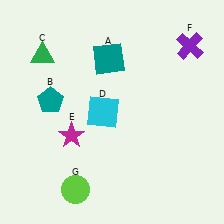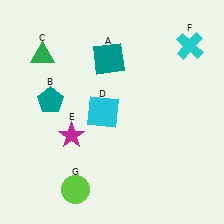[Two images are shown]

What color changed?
The cross (F) changed from purple in Image 1 to cyan in Image 2.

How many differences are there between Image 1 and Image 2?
There is 1 difference between the two images.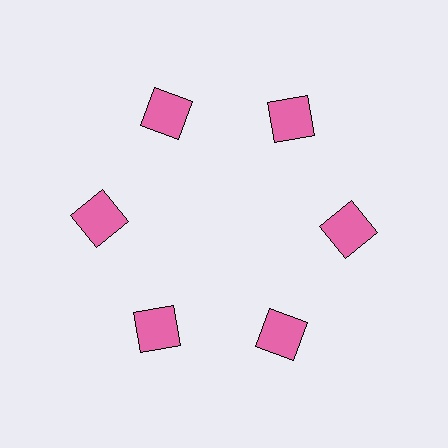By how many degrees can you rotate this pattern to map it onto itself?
The pattern maps onto itself every 60 degrees of rotation.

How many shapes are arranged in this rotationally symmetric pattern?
There are 6 shapes, arranged in 6 groups of 1.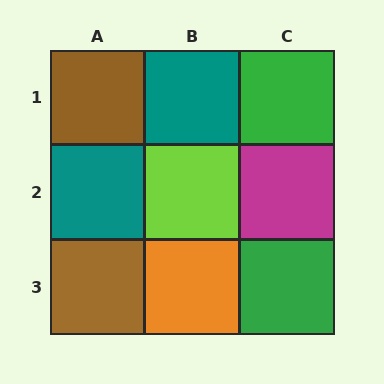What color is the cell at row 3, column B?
Orange.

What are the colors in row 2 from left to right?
Teal, lime, magenta.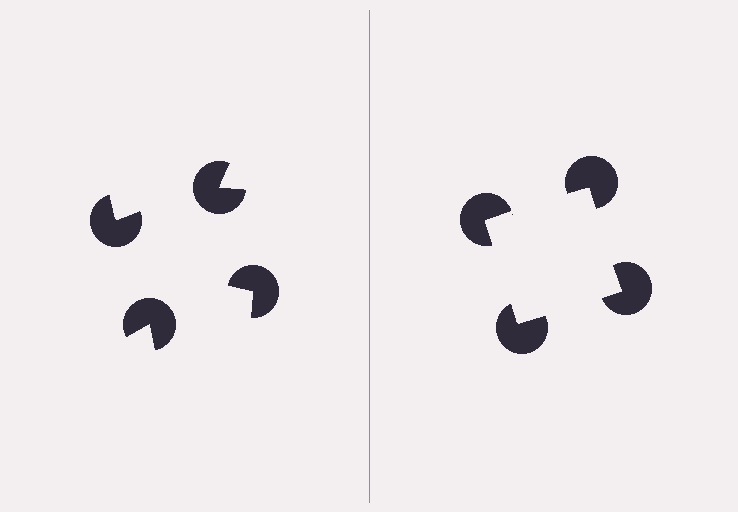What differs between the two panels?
The pac-man discs are positioned identically on both sides; only the wedge orientations differ. On the right they align to a square; on the left they are misaligned.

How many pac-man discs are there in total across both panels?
8 — 4 on each side.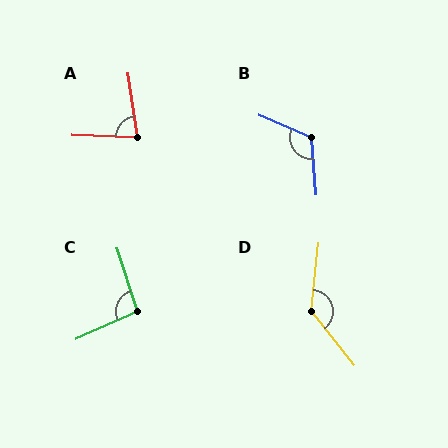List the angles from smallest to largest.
A (79°), C (96°), B (118°), D (136°).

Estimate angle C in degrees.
Approximately 96 degrees.